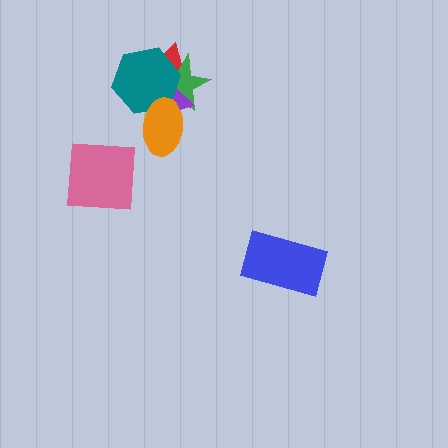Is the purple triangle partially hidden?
Yes, it is partially covered by another shape.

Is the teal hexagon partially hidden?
Yes, it is partially covered by another shape.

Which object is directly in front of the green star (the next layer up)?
The purple triangle is directly in front of the green star.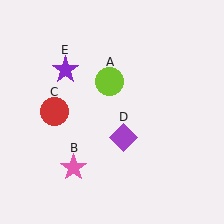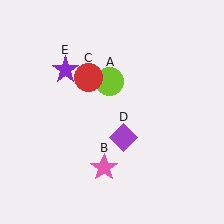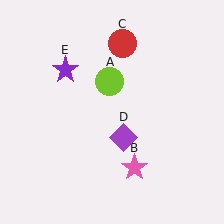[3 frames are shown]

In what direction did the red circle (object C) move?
The red circle (object C) moved up and to the right.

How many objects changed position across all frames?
2 objects changed position: pink star (object B), red circle (object C).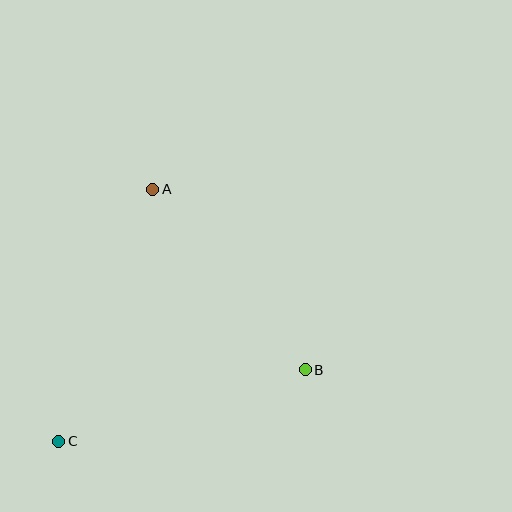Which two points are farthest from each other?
Points A and C are farthest from each other.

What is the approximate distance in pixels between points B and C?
The distance between B and C is approximately 257 pixels.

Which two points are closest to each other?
Points A and B are closest to each other.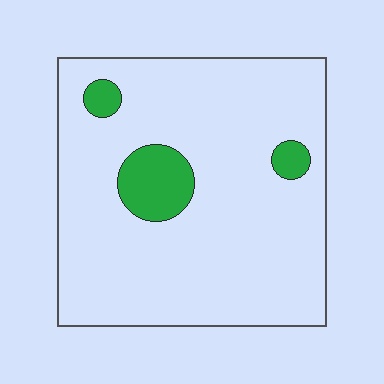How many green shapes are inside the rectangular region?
3.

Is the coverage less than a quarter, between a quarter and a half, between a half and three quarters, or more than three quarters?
Less than a quarter.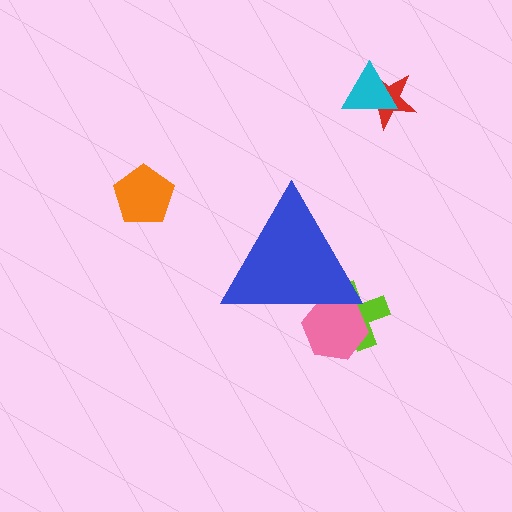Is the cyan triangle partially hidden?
No, the cyan triangle is fully visible.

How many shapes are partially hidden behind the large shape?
2 shapes are partially hidden.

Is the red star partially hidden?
No, the red star is fully visible.